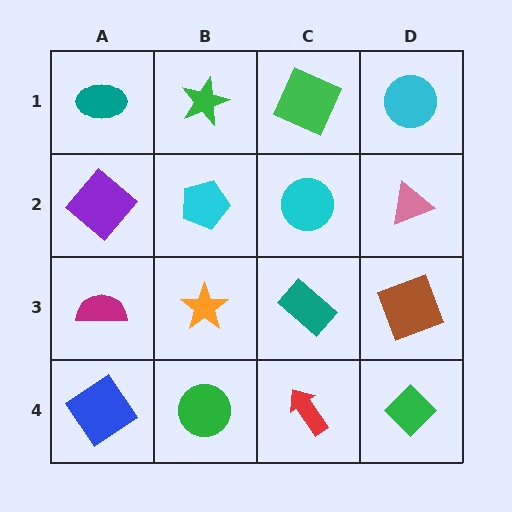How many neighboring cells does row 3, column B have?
4.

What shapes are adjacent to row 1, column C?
A cyan circle (row 2, column C), a green star (row 1, column B), a cyan circle (row 1, column D).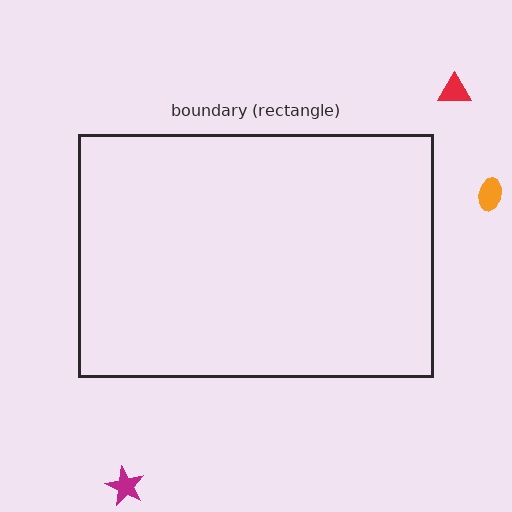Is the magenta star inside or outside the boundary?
Outside.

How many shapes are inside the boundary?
0 inside, 3 outside.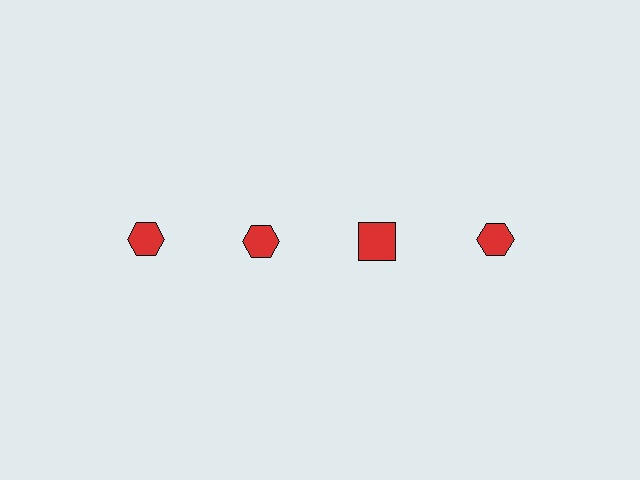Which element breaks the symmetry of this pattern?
The red square in the top row, center column breaks the symmetry. All other shapes are red hexagons.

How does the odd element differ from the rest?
It has a different shape: square instead of hexagon.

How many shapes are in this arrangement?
There are 4 shapes arranged in a grid pattern.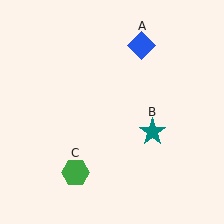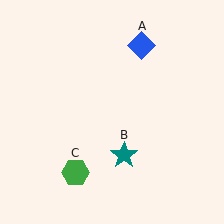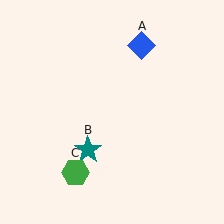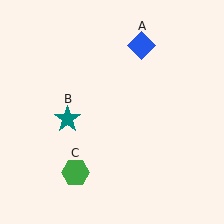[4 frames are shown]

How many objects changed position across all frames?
1 object changed position: teal star (object B).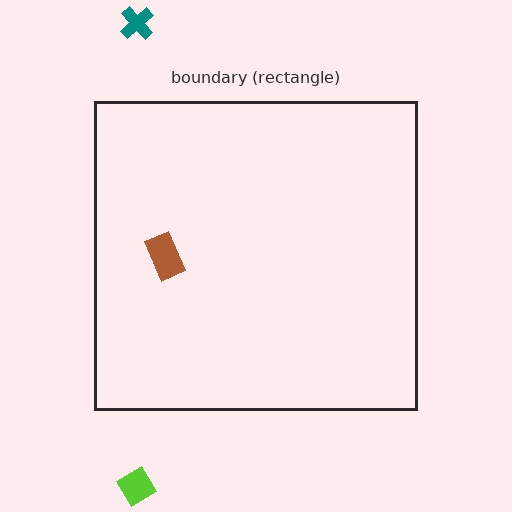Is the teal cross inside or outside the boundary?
Outside.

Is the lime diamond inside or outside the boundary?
Outside.